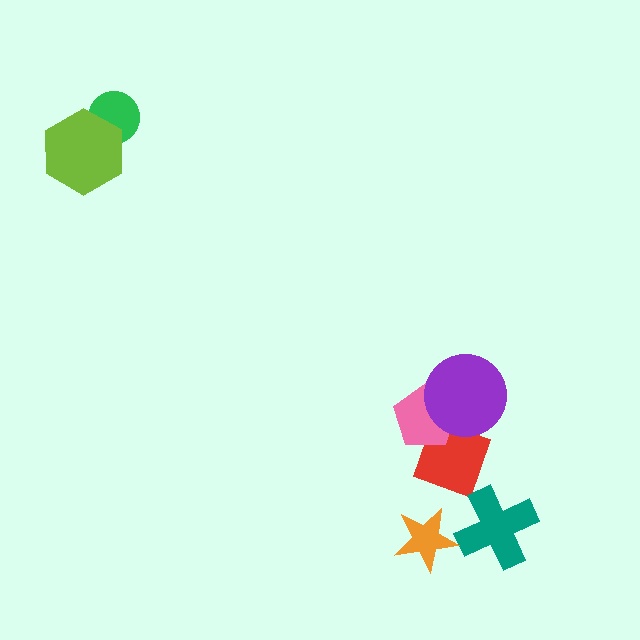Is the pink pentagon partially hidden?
Yes, it is partially covered by another shape.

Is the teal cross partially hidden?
No, no other shape covers it.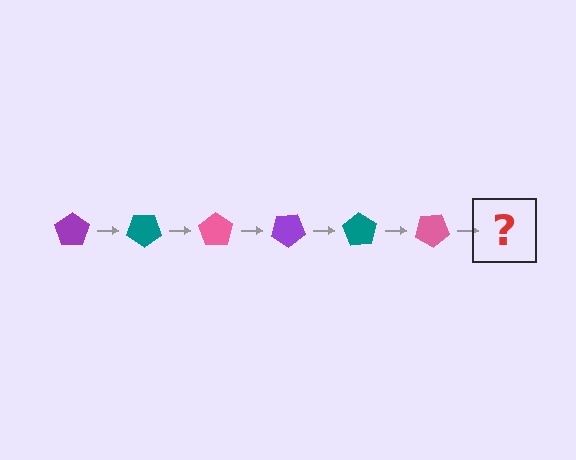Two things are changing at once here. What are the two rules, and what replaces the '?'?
The two rules are that it rotates 35 degrees each step and the color cycles through purple, teal, and pink. The '?' should be a purple pentagon, rotated 210 degrees from the start.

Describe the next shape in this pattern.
It should be a purple pentagon, rotated 210 degrees from the start.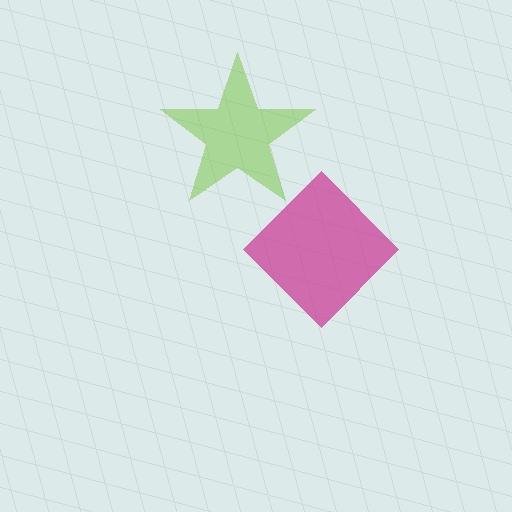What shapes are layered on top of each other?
The layered shapes are: a magenta diamond, a lime star.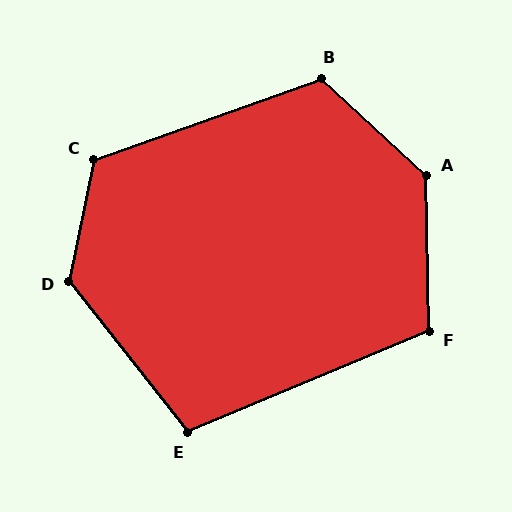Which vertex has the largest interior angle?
A, at approximately 133 degrees.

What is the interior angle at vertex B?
Approximately 118 degrees (obtuse).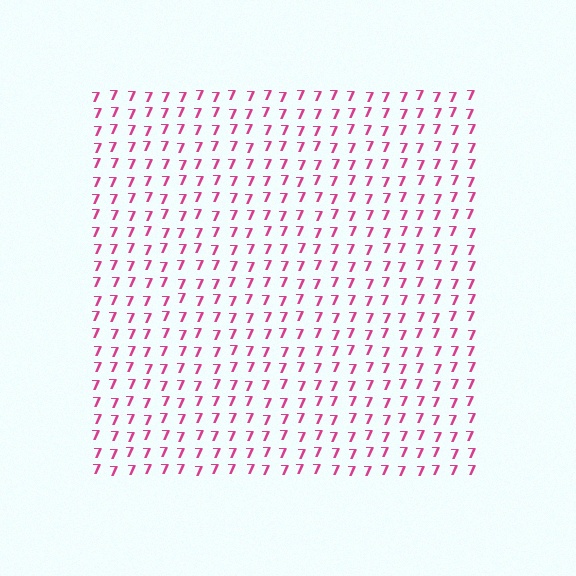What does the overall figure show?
The overall figure shows a square.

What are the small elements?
The small elements are digit 7's.